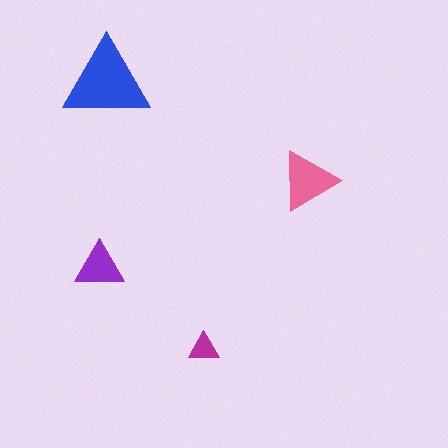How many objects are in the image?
There are 4 objects in the image.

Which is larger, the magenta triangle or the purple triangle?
The purple one.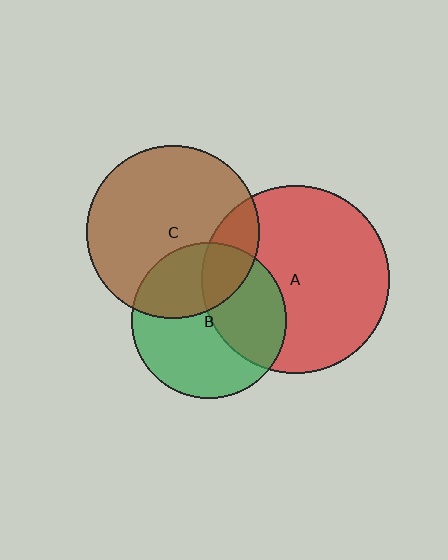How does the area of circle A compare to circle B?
Approximately 1.5 times.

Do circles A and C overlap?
Yes.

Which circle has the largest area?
Circle A (red).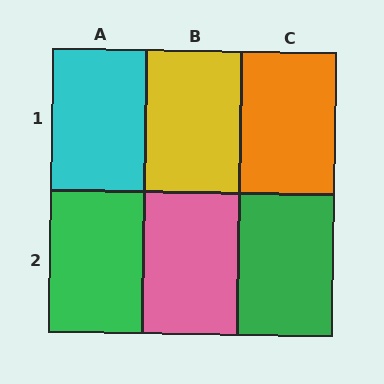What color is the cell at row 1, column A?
Cyan.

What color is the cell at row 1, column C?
Orange.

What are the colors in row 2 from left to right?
Green, pink, green.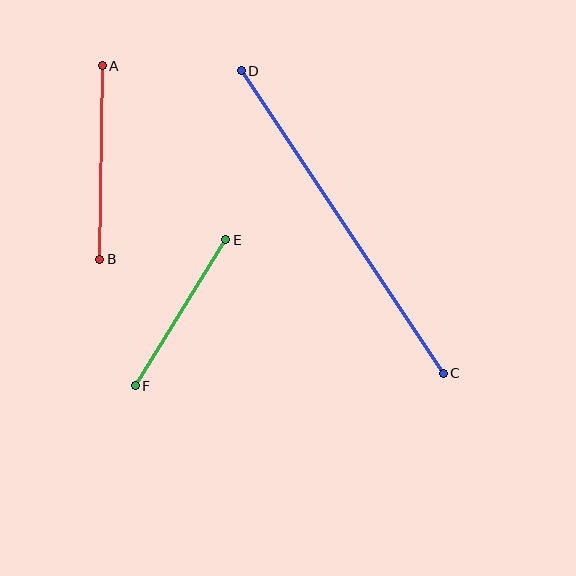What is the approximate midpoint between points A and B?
The midpoint is at approximately (101, 163) pixels.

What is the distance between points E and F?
The distance is approximately 172 pixels.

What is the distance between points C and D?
The distance is approximately 364 pixels.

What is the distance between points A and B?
The distance is approximately 194 pixels.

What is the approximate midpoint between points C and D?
The midpoint is at approximately (342, 222) pixels.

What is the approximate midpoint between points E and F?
The midpoint is at approximately (181, 313) pixels.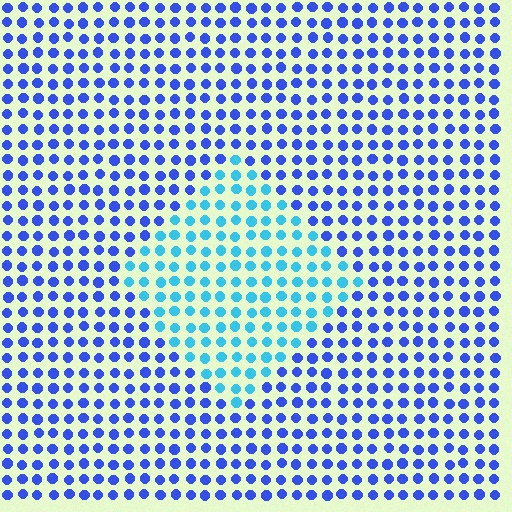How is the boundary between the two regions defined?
The boundary is defined purely by a slight shift in hue (about 40 degrees). Spacing, size, and orientation are identical on both sides.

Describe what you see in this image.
The image is filled with small blue elements in a uniform arrangement. A diamond-shaped region is visible where the elements are tinted to a slightly different hue, forming a subtle color boundary.